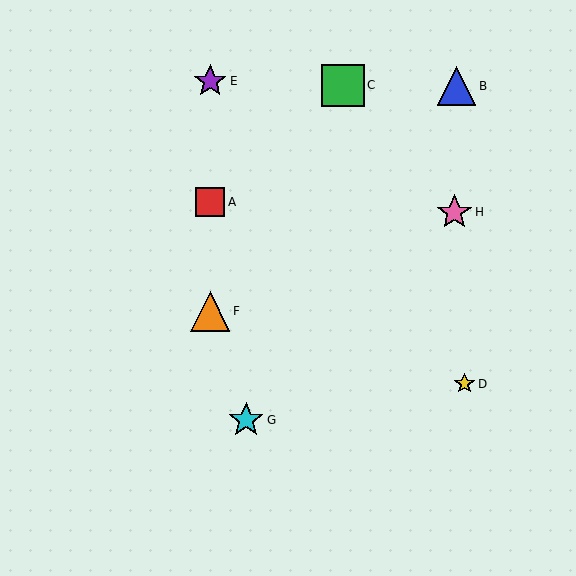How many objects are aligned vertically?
3 objects (A, E, F) are aligned vertically.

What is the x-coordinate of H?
Object H is at x≈454.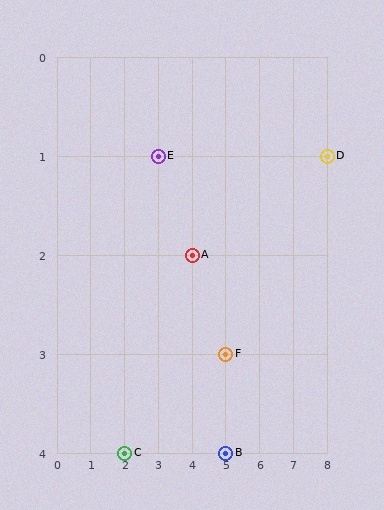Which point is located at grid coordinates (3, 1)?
Point E is at (3, 1).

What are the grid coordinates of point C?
Point C is at grid coordinates (2, 4).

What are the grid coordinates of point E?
Point E is at grid coordinates (3, 1).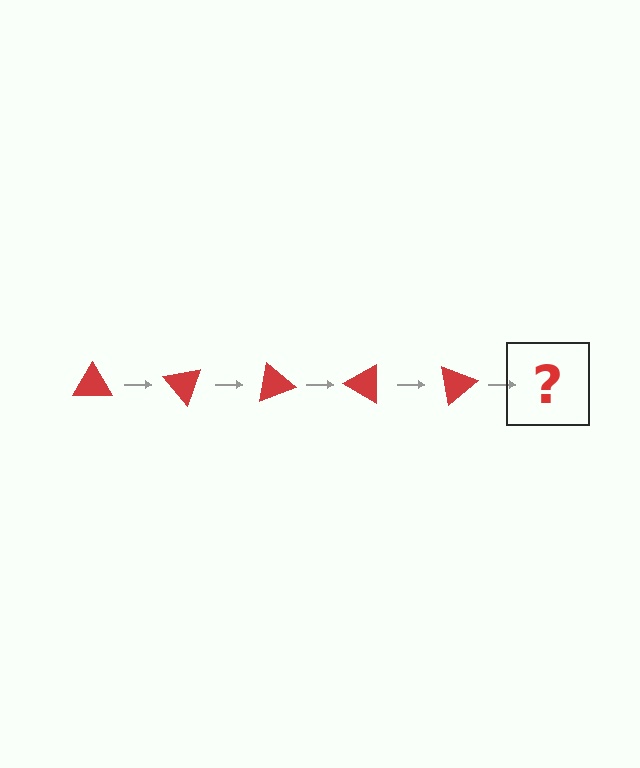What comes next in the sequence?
The next element should be a red triangle rotated 250 degrees.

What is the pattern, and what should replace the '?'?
The pattern is that the triangle rotates 50 degrees each step. The '?' should be a red triangle rotated 250 degrees.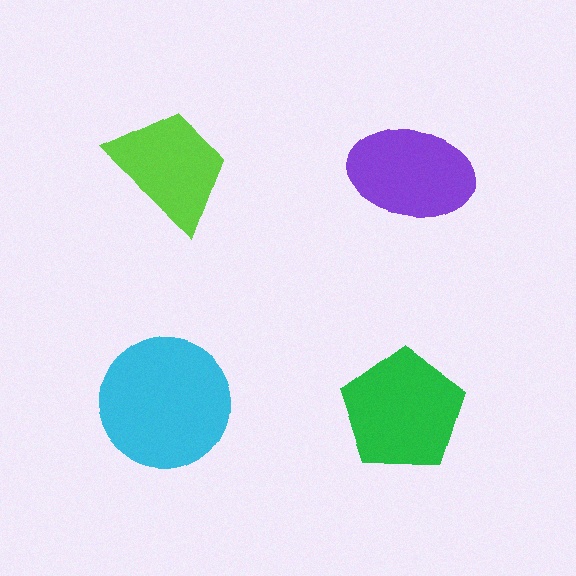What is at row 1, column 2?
A purple ellipse.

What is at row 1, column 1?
A lime trapezoid.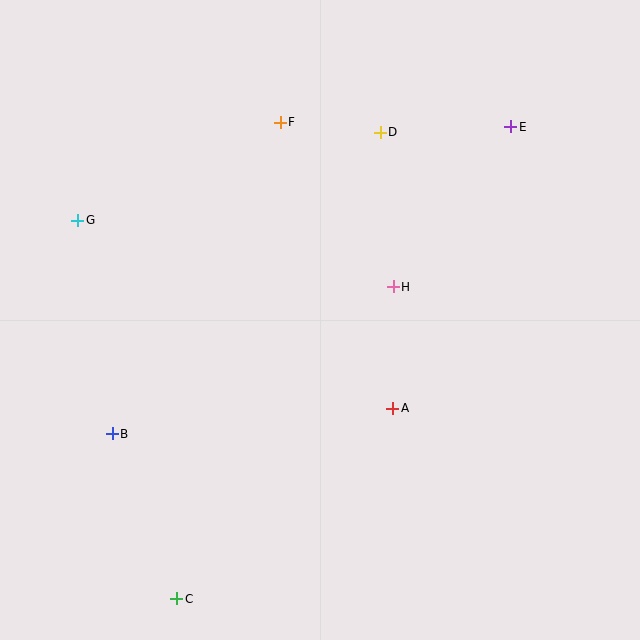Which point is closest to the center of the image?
Point H at (393, 287) is closest to the center.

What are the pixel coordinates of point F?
Point F is at (280, 122).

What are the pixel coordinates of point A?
Point A is at (393, 408).